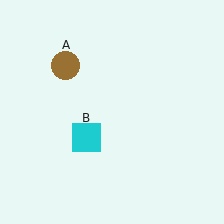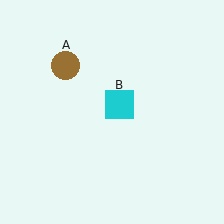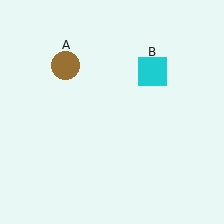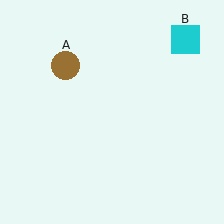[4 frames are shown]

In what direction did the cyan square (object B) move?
The cyan square (object B) moved up and to the right.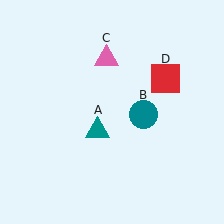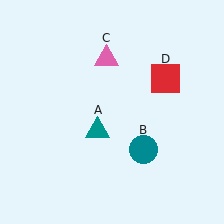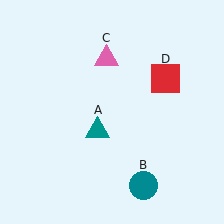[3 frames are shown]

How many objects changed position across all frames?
1 object changed position: teal circle (object B).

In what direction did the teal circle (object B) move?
The teal circle (object B) moved down.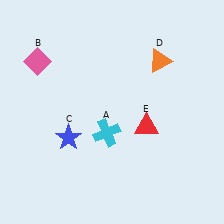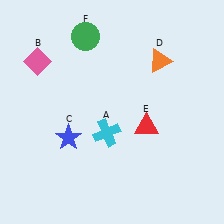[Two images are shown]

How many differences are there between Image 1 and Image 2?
There is 1 difference between the two images.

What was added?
A green circle (F) was added in Image 2.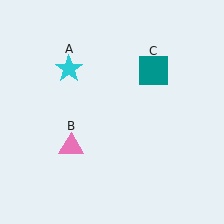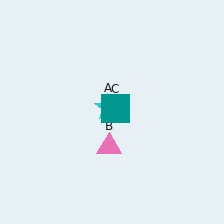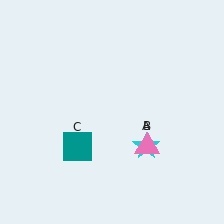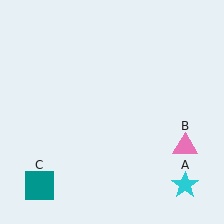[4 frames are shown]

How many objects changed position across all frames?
3 objects changed position: cyan star (object A), pink triangle (object B), teal square (object C).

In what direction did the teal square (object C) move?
The teal square (object C) moved down and to the left.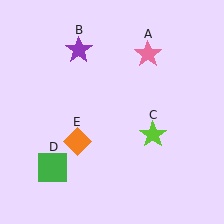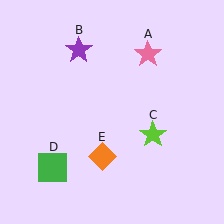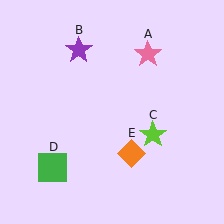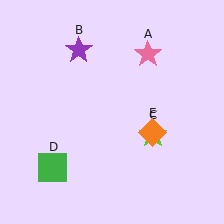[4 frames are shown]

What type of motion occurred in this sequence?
The orange diamond (object E) rotated counterclockwise around the center of the scene.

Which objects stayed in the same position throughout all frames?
Pink star (object A) and purple star (object B) and lime star (object C) and green square (object D) remained stationary.